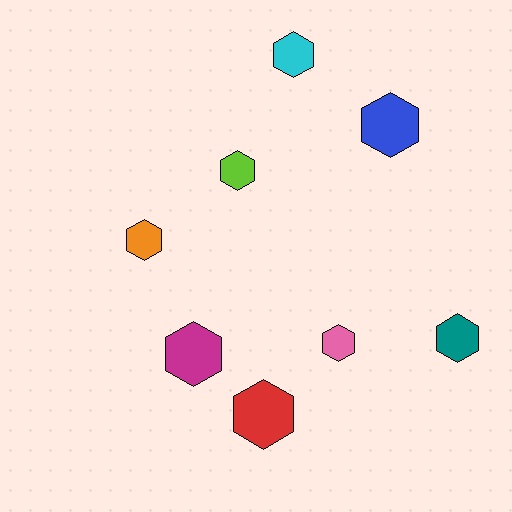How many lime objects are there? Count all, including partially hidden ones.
There is 1 lime object.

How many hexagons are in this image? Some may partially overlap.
There are 8 hexagons.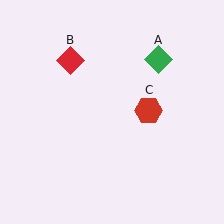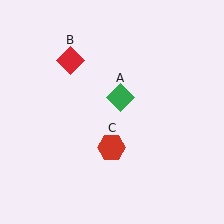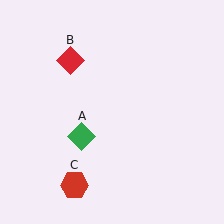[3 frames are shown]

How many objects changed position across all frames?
2 objects changed position: green diamond (object A), red hexagon (object C).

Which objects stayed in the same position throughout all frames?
Red diamond (object B) remained stationary.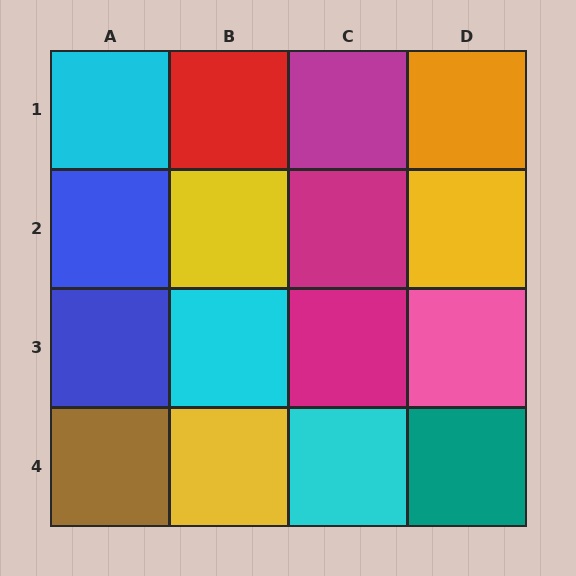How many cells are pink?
1 cell is pink.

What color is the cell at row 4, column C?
Cyan.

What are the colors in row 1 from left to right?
Cyan, red, magenta, orange.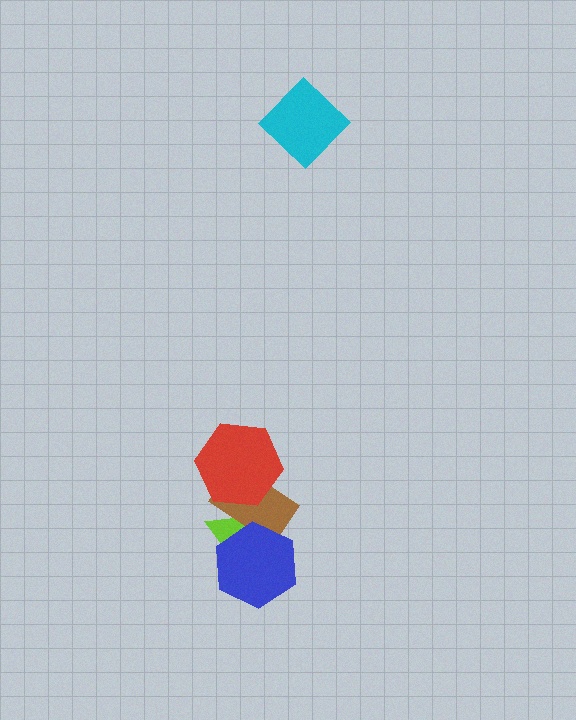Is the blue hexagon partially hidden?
No, no other shape covers it.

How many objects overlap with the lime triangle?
3 objects overlap with the lime triangle.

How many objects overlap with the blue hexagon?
2 objects overlap with the blue hexagon.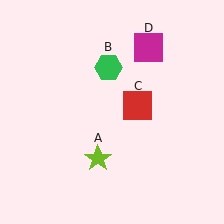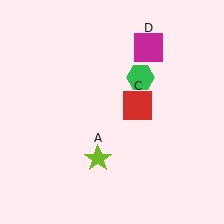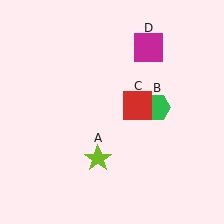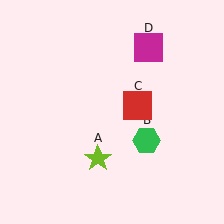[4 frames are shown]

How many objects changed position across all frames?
1 object changed position: green hexagon (object B).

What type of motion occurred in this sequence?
The green hexagon (object B) rotated clockwise around the center of the scene.